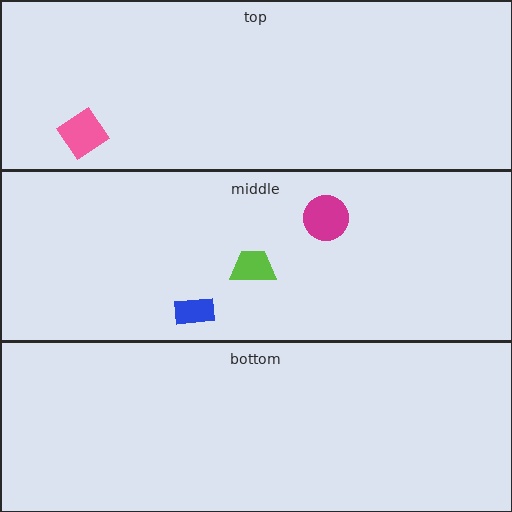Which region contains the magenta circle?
The middle region.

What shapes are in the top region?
The pink diamond.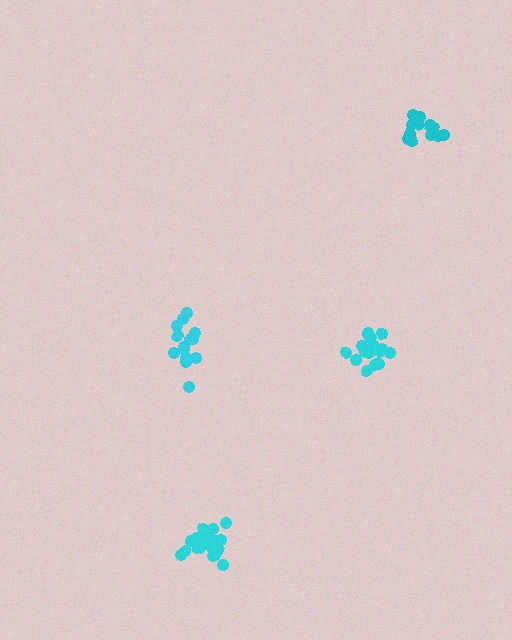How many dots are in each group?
Group 1: 16 dots, Group 2: 14 dots, Group 3: 14 dots, Group 4: 20 dots (64 total).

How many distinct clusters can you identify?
There are 4 distinct clusters.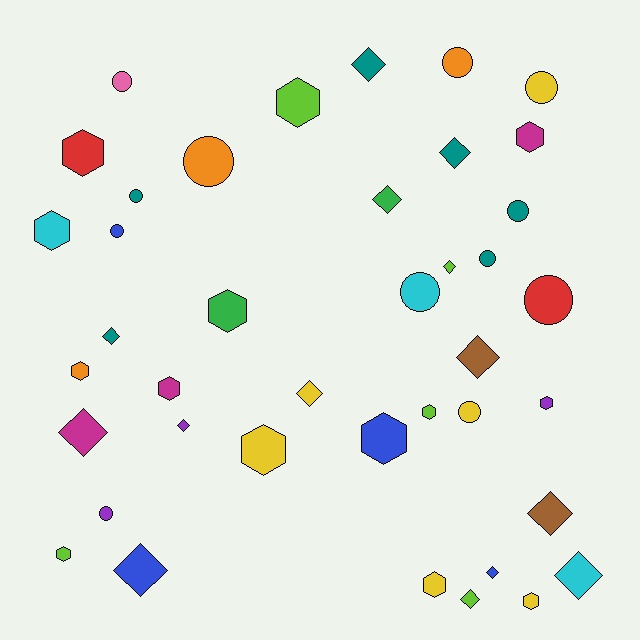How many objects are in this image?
There are 40 objects.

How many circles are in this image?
There are 12 circles.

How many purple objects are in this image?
There are 3 purple objects.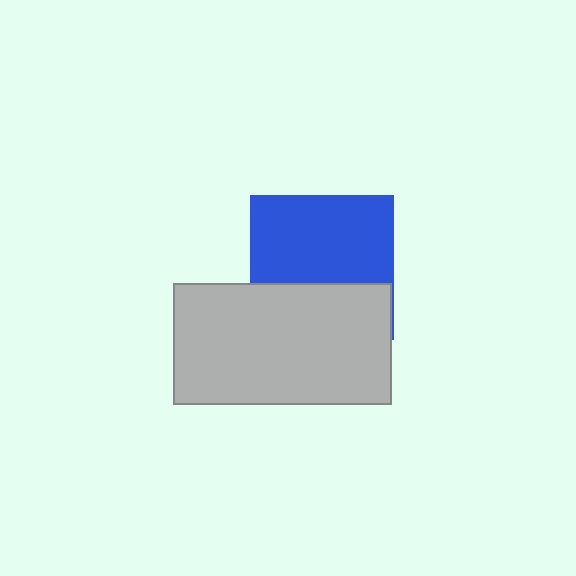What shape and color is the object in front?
The object in front is a light gray rectangle.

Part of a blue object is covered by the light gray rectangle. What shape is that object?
It is a square.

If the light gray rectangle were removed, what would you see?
You would see the complete blue square.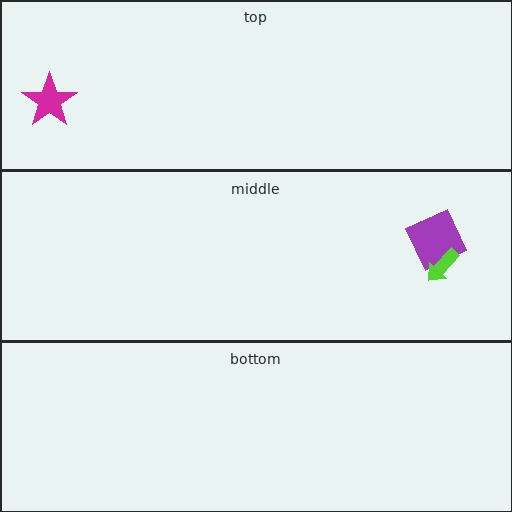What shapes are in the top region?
The magenta star.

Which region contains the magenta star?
The top region.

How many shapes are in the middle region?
2.